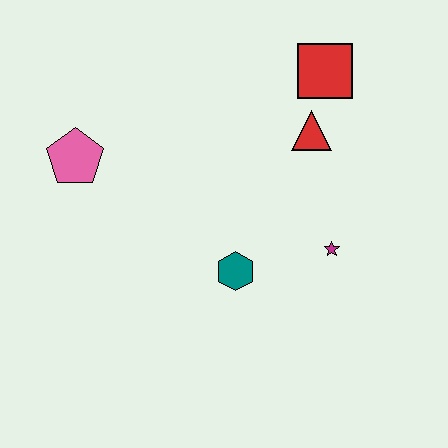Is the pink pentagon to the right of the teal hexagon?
No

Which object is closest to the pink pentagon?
The teal hexagon is closest to the pink pentagon.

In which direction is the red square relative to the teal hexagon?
The red square is above the teal hexagon.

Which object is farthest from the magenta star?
The pink pentagon is farthest from the magenta star.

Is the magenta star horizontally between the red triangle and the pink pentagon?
No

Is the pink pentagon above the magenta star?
Yes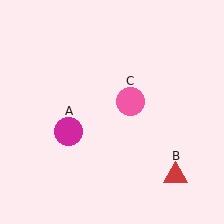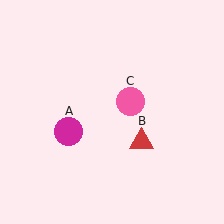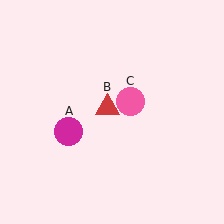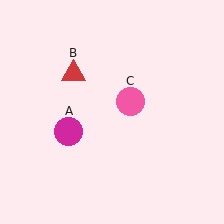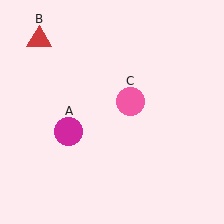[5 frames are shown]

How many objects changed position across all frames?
1 object changed position: red triangle (object B).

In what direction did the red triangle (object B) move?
The red triangle (object B) moved up and to the left.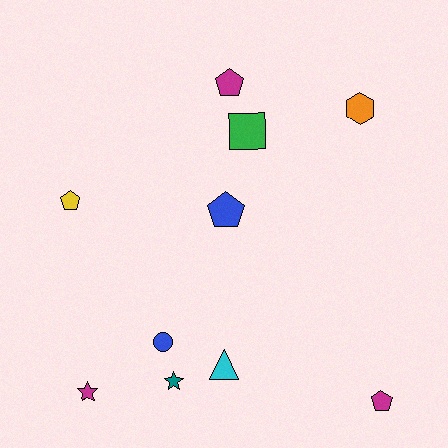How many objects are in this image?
There are 10 objects.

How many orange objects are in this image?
There is 1 orange object.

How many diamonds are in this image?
There are no diamonds.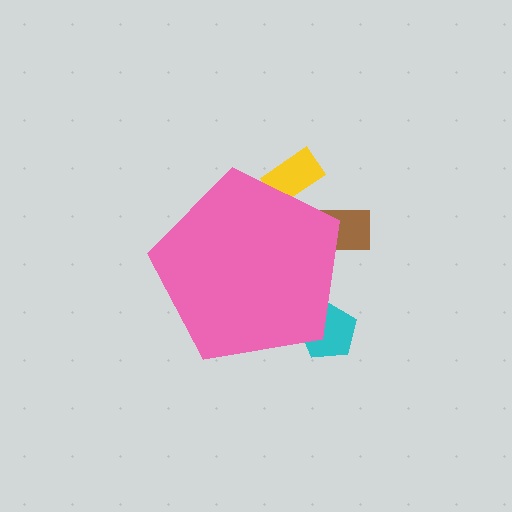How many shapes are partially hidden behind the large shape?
3 shapes are partially hidden.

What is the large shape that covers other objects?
A pink pentagon.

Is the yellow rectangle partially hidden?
Yes, the yellow rectangle is partially hidden behind the pink pentagon.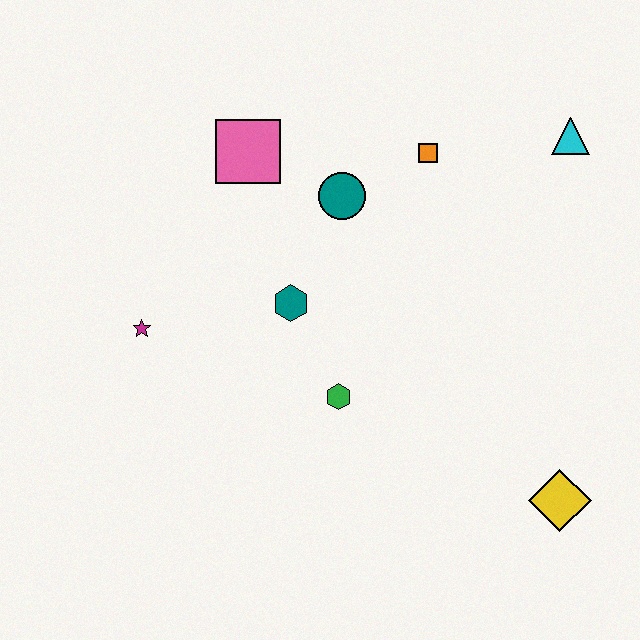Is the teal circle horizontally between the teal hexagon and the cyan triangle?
Yes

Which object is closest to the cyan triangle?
The orange square is closest to the cyan triangle.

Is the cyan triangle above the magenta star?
Yes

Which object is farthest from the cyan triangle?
The magenta star is farthest from the cyan triangle.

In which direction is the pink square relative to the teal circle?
The pink square is to the left of the teal circle.